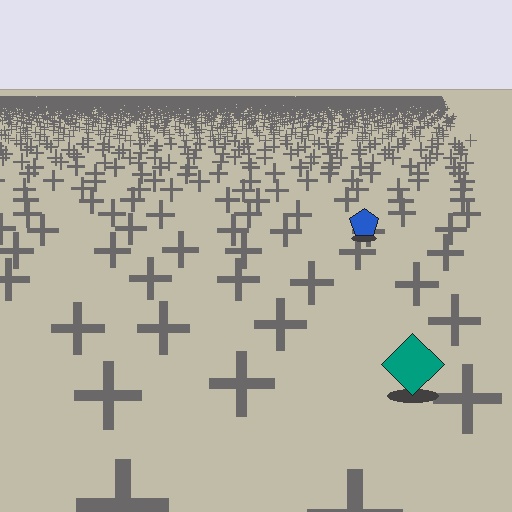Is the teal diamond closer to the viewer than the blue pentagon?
Yes. The teal diamond is closer — you can tell from the texture gradient: the ground texture is coarser near it.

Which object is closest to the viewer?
The teal diamond is closest. The texture marks near it are larger and more spread out.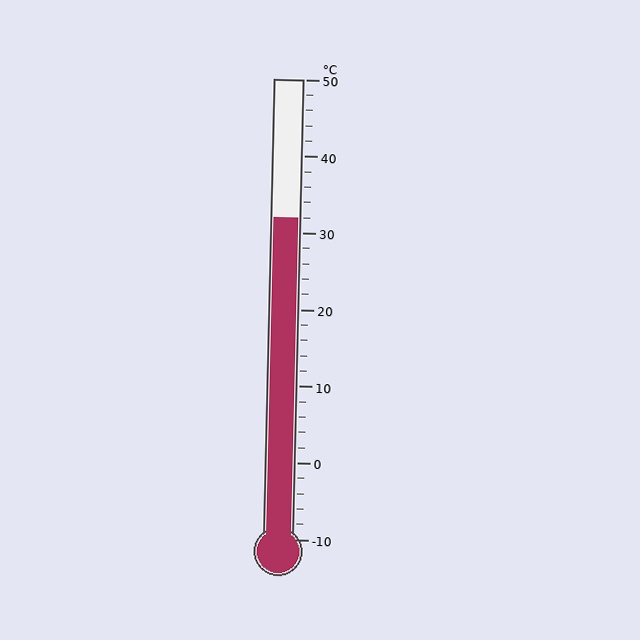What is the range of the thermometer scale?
The thermometer scale ranges from -10°C to 50°C.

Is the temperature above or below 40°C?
The temperature is below 40°C.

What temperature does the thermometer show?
The thermometer shows approximately 32°C.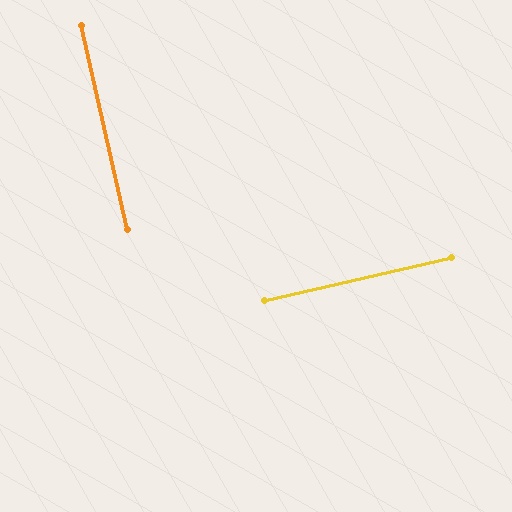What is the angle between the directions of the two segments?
Approximately 90 degrees.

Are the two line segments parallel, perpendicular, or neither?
Perpendicular — they meet at approximately 90°.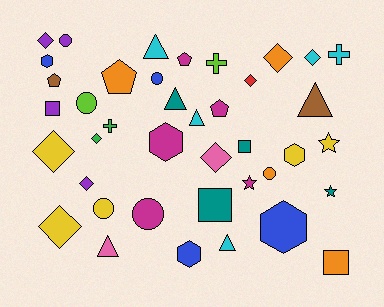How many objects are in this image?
There are 40 objects.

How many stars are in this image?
There are 3 stars.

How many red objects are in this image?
There is 1 red object.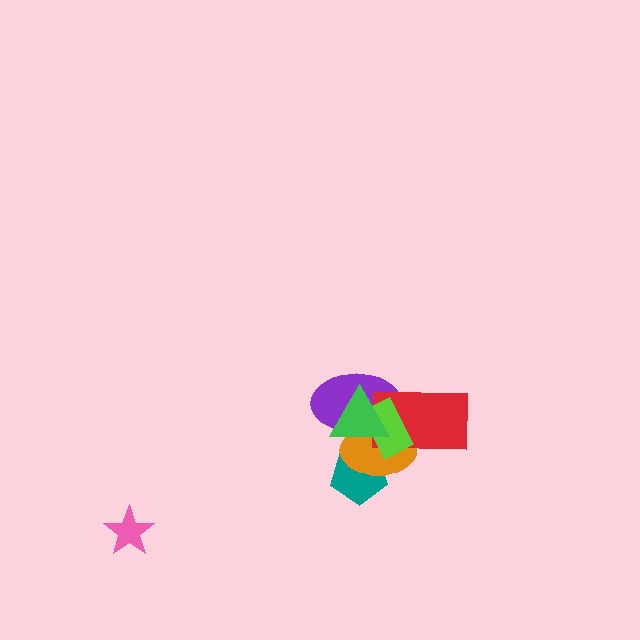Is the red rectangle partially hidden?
Yes, it is partially covered by another shape.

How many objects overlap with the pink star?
0 objects overlap with the pink star.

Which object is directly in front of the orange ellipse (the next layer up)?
The purple ellipse is directly in front of the orange ellipse.